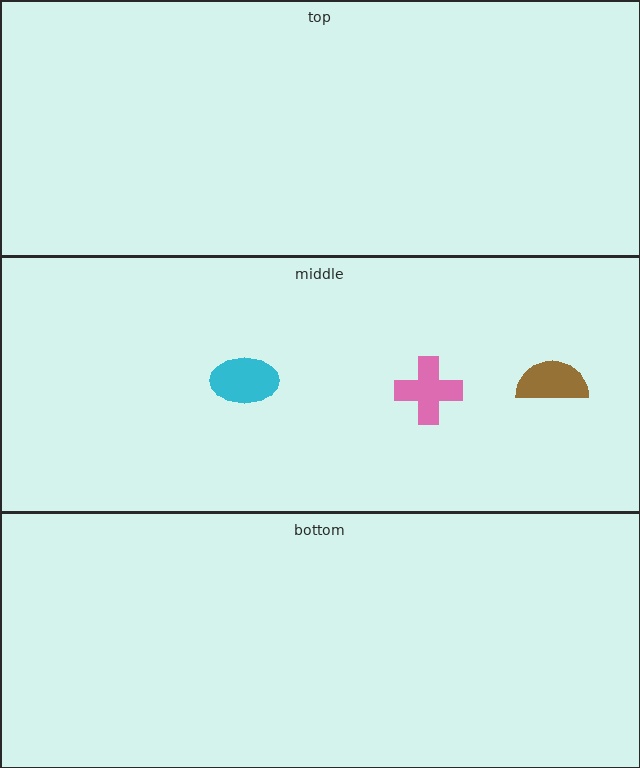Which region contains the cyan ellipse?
The middle region.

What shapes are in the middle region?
The brown semicircle, the cyan ellipse, the pink cross.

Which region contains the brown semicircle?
The middle region.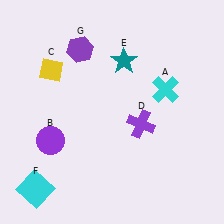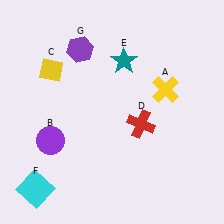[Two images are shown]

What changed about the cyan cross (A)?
In Image 1, A is cyan. In Image 2, it changed to yellow.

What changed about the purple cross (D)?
In Image 1, D is purple. In Image 2, it changed to red.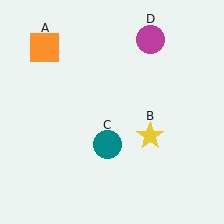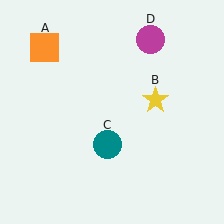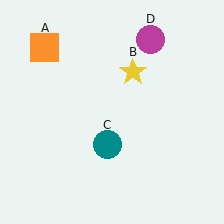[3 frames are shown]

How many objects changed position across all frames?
1 object changed position: yellow star (object B).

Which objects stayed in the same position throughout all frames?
Orange square (object A) and teal circle (object C) and magenta circle (object D) remained stationary.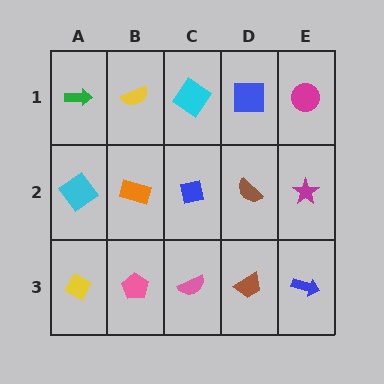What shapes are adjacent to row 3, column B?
An orange rectangle (row 2, column B), a yellow diamond (row 3, column A), a pink semicircle (row 3, column C).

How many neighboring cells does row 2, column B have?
4.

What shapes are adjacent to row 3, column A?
A cyan diamond (row 2, column A), a pink pentagon (row 3, column B).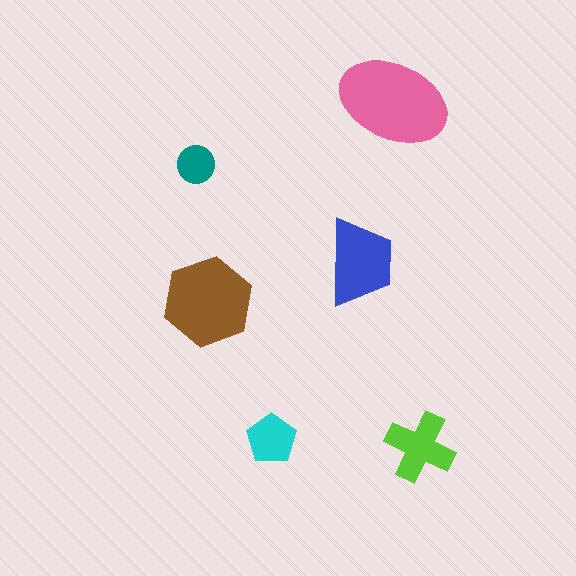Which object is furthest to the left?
The teal circle is leftmost.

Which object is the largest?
The pink ellipse.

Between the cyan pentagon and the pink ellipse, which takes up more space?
The pink ellipse.